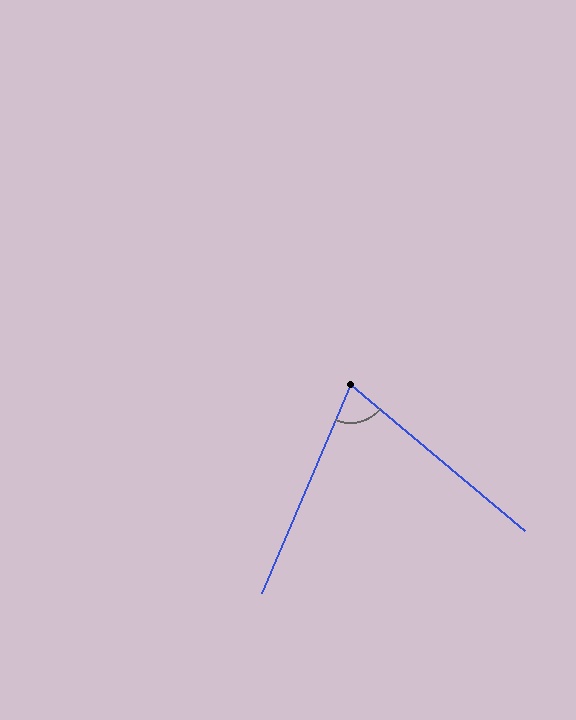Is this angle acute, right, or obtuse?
It is acute.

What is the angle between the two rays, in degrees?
Approximately 73 degrees.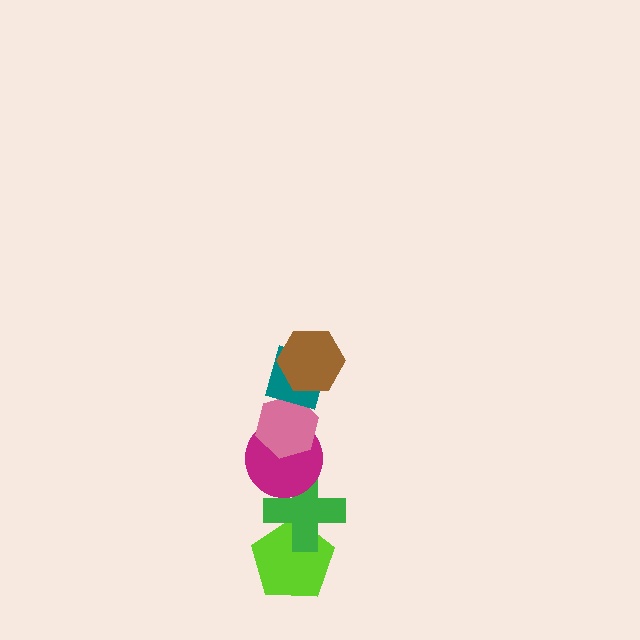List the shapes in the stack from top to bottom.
From top to bottom: the brown hexagon, the teal diamond, the pink hexagon, the magenta circle, the green cross, the lime pentagon.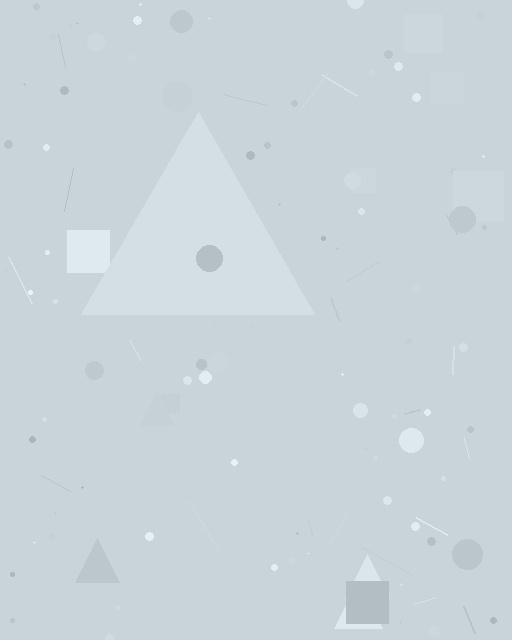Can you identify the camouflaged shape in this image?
The camouflaged shape is a triangle.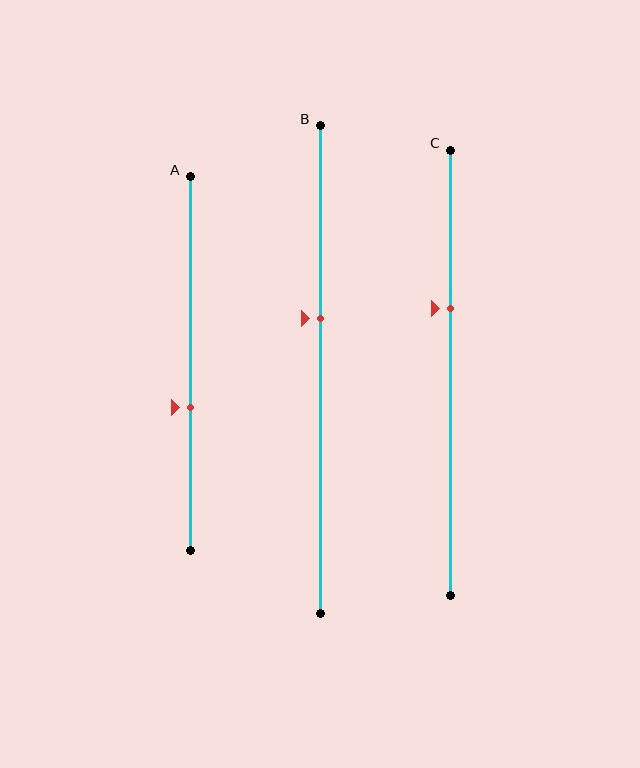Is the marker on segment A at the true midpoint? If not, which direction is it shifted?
No, the marker on segment A is shifted downward by about 12% of the segment length.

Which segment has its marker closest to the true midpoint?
Segment B has its marker closest to the true midpoint.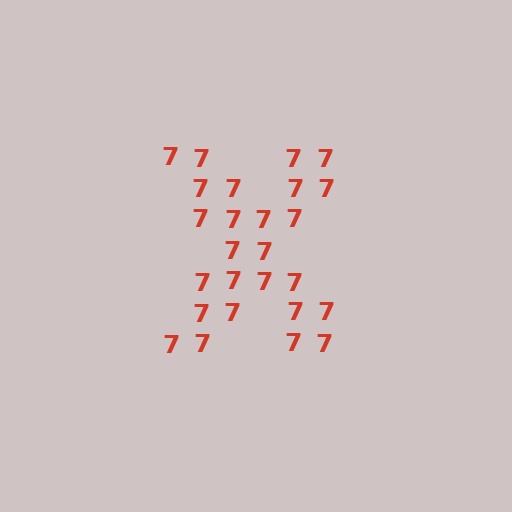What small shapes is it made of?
It is made of small digit 7's.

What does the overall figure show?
The overall figure shows the letter X.